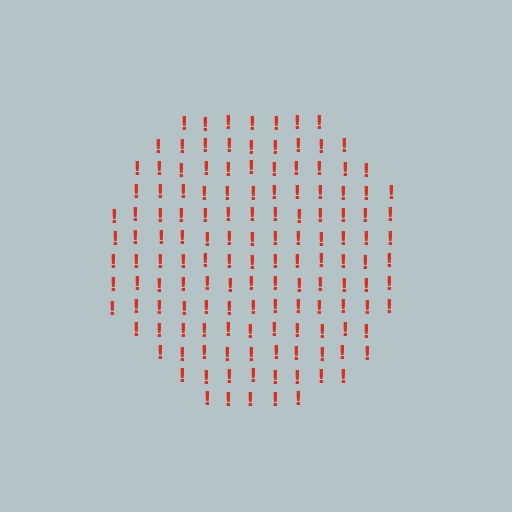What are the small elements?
The small elements are exclamation marks.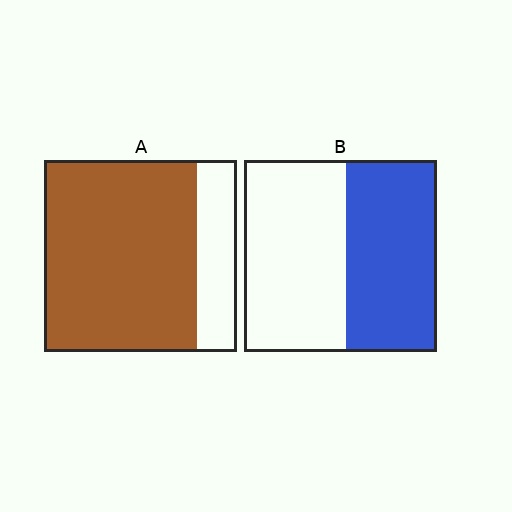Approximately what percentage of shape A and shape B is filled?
A is approximately 80% and B is approximately 45%.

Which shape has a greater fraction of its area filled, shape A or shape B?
Shape A.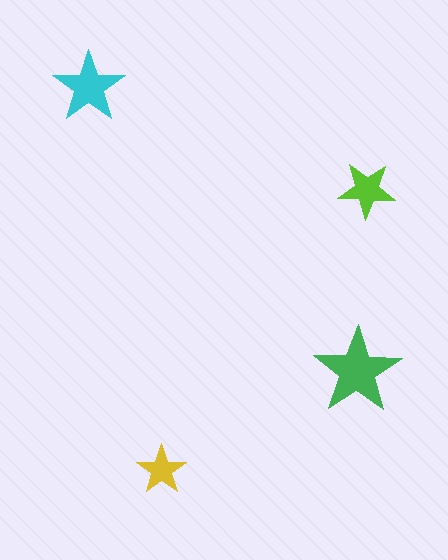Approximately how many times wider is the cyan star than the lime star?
About 1.5 times wider.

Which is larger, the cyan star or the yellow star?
The cyan one.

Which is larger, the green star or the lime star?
The green one.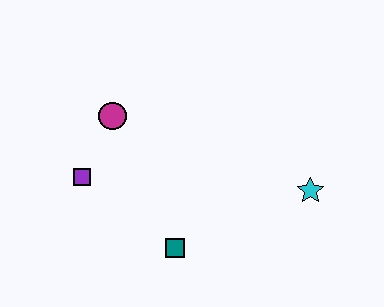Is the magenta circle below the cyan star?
No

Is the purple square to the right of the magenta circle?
No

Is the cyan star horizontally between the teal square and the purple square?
No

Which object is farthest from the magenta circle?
The cyan star is farthest from the magenta circle.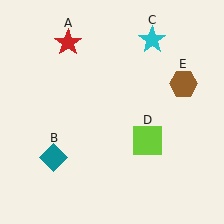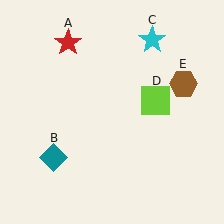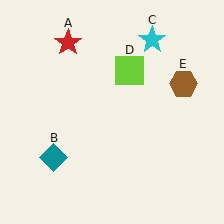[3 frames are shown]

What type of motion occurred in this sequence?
The lime square (object D) rotated counterclockwise around the center of the scene.